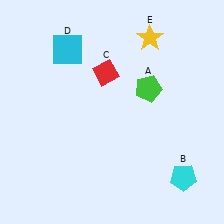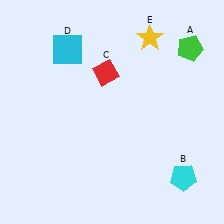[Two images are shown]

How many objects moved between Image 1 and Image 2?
1 object moved between the two images.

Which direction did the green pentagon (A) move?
The green pentagon (A) moved right.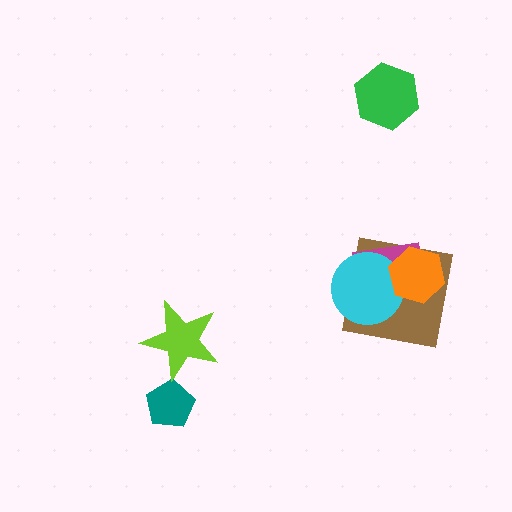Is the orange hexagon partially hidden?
No, no other shape covers it.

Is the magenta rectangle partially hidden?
Yes, it is partially covered by another shape.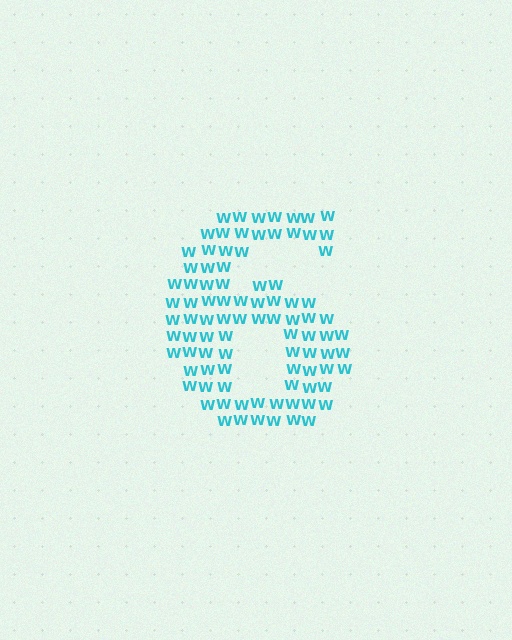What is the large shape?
The large shape is the digit 6.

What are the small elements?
The small elements are letter W's.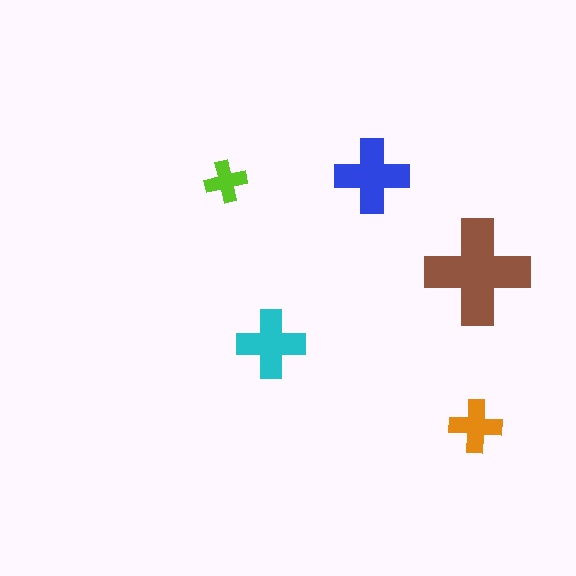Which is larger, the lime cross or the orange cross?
The orange one.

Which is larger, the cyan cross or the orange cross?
The cyan one.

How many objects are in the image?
There are 5 objects in the image.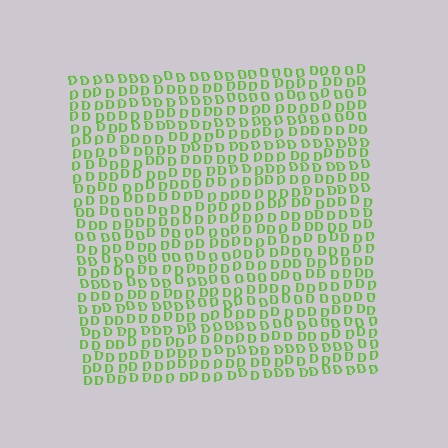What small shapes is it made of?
It is made of small letter D's.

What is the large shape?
The large shape is a square.